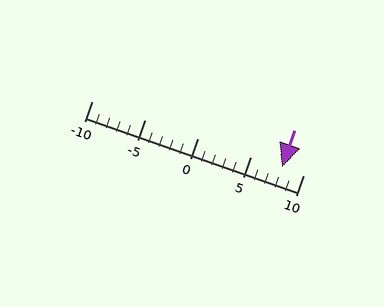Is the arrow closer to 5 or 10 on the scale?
The arrow is closer to 10.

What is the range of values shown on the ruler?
The ruler shows values from -10 to 10.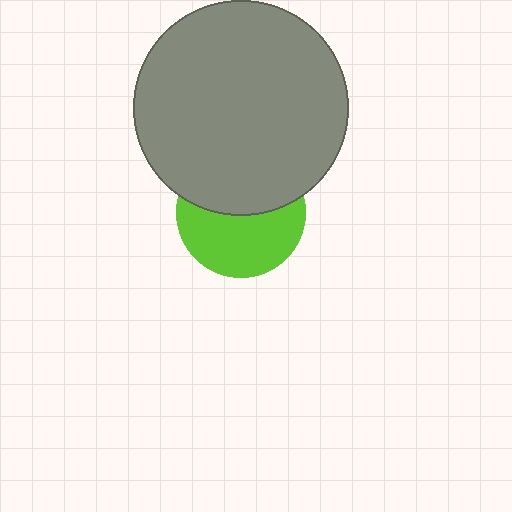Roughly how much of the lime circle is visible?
About half of it is visible (roughly 53%).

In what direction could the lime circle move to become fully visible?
The lime circle could move down. That would shift it out from behind the gray circle entirely.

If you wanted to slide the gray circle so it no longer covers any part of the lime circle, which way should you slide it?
Slide it up — that is the most direct way to separate the two shapes.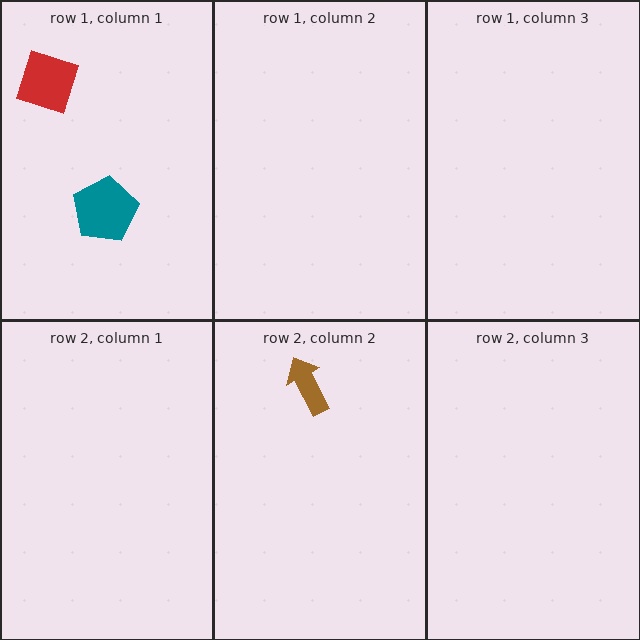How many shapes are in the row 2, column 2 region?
1.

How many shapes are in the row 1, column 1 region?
2.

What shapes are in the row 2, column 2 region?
The brown arrow.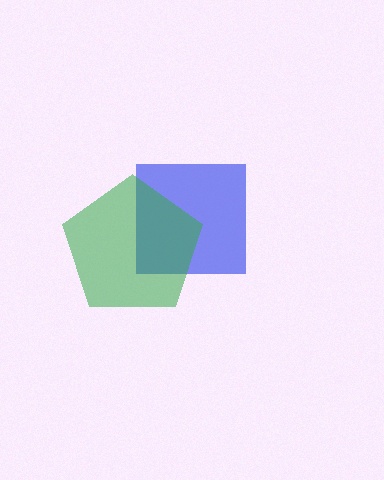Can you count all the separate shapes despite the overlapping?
Yes, there are 2 separate shapes.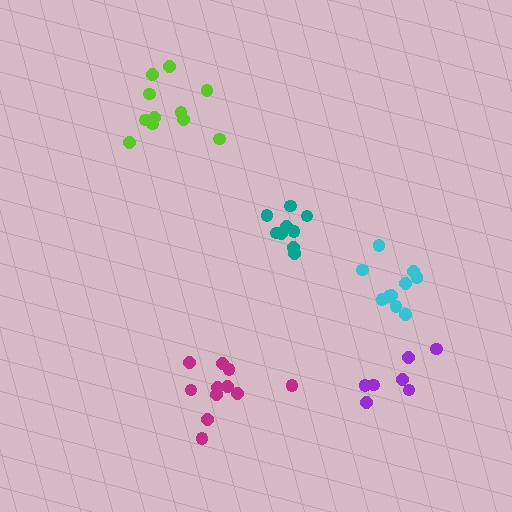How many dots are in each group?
Group 1: 9 dots, Group 2: 10 dots, Group 3: 7 dots, Group 4: 11 dots, Group 5: 11 dots (48 total).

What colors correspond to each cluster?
The clusters are colored: teal, cyan, purple, lime, magenta.